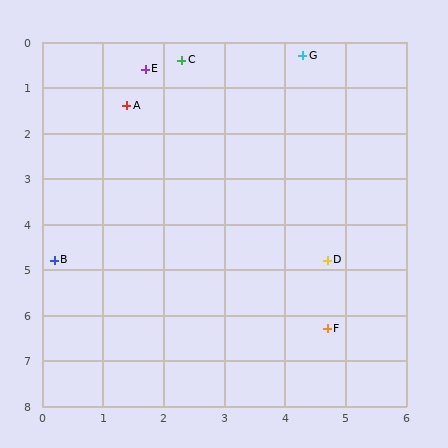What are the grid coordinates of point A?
Point A is at approximately (1.4, 1.4).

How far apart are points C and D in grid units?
Points C and D are about 5.0 grid units apart.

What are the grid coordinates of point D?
Point D is at approximately (4.7, 4.8).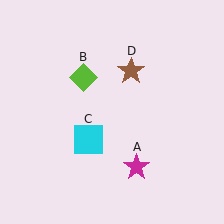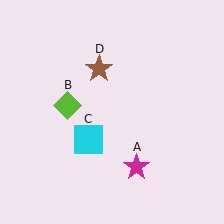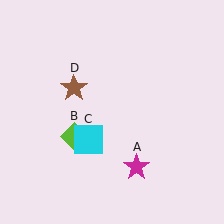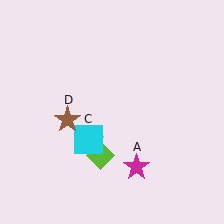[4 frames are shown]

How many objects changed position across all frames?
2 objects changed position: lime diamond (object B), brown star (object D).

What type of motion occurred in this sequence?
The lime diamond (object B), brown star (object D) rotated counterclockwise around the center of the scene.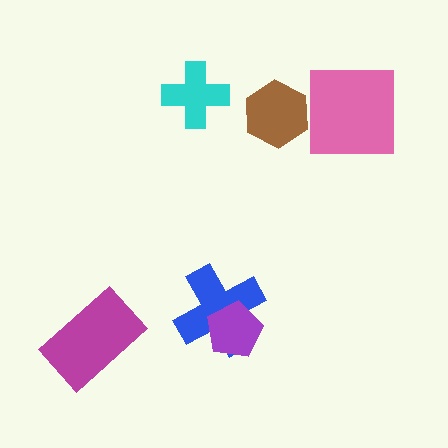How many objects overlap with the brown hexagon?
0 objects overlap with the brown hexagon.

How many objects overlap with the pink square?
0 objects overlap with the pink square.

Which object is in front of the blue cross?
The purple pentagon is in front of the blue cross.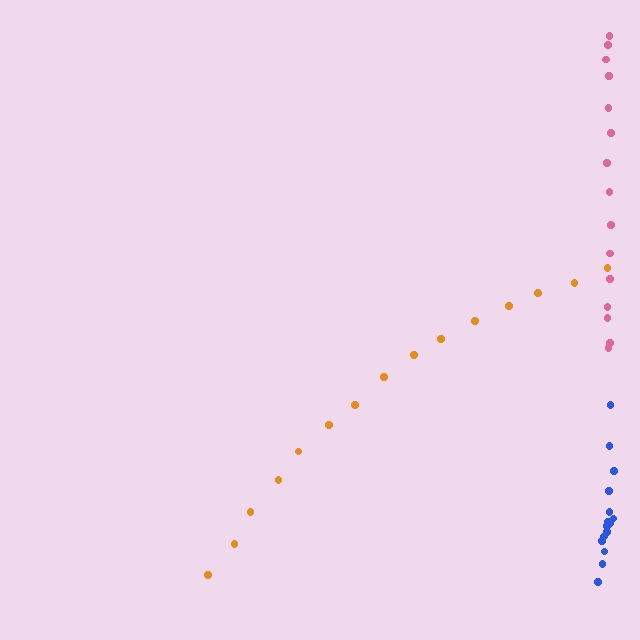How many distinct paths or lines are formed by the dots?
There are 3 distinct paths.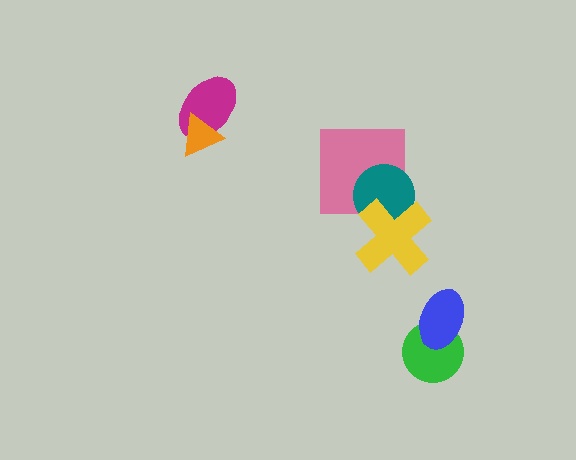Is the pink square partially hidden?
Yes, it is partially covered by another shape.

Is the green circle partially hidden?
Yes, it is partially covered by another shape.